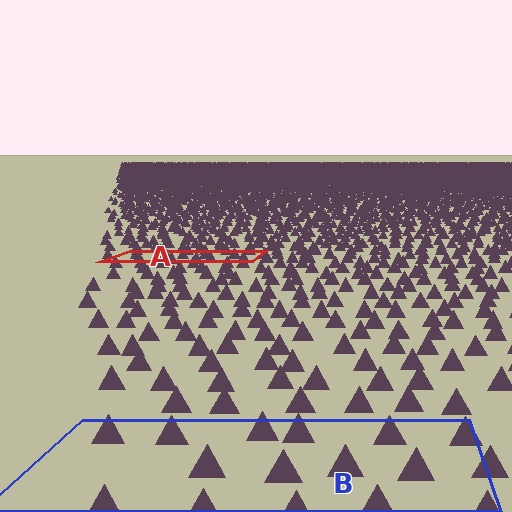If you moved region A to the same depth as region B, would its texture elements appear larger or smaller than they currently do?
They would appear larger. At a closer depth, the same texture elements are projected at a bigger on-screen size.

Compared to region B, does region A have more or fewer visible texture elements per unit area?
Region A has more texture elements per unit area — they are packed more densely because it is farther away.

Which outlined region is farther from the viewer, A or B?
Region A is farther from the viewer — the texture elements inside it appear smaller and more densely packed.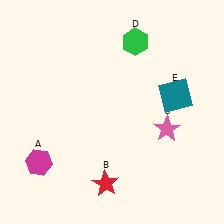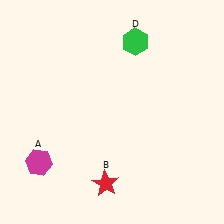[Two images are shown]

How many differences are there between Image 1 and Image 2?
There are 2 differences between the two images.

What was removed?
The pink star (C), the teal square (E) were removed in Image 2.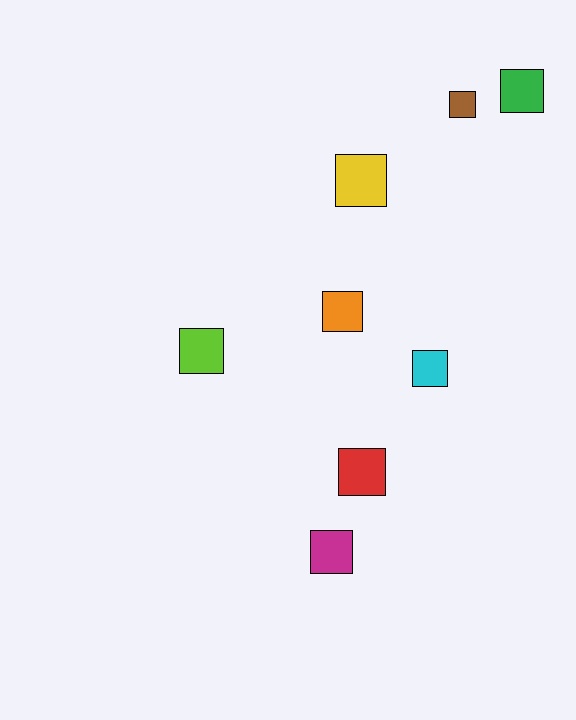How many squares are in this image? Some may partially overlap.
There are 8 squares.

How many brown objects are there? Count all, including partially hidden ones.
There is 1 brown object.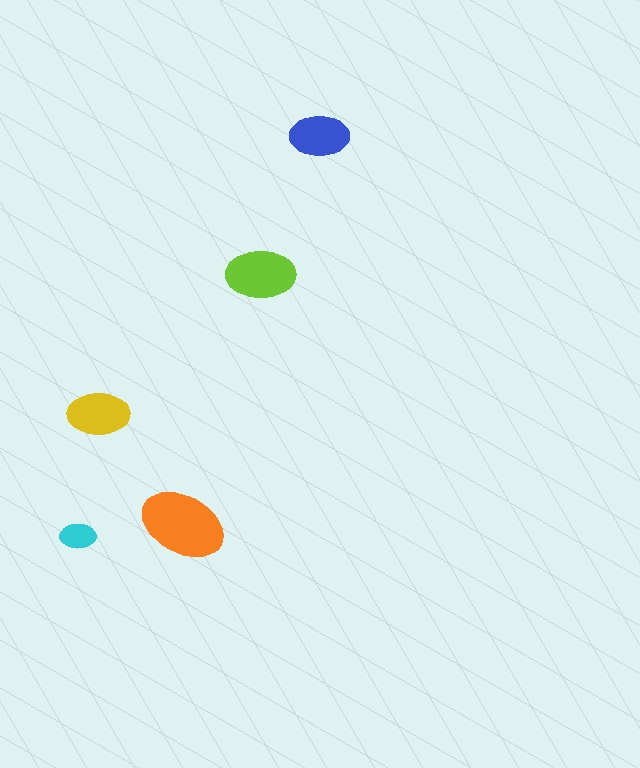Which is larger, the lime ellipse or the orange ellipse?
The orange one.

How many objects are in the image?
There are 5 objects in the image.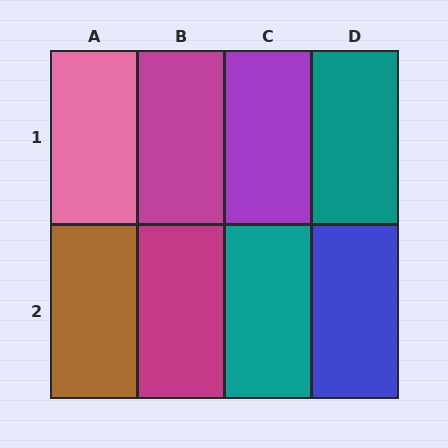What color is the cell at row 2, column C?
Teal.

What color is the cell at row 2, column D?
Blue.